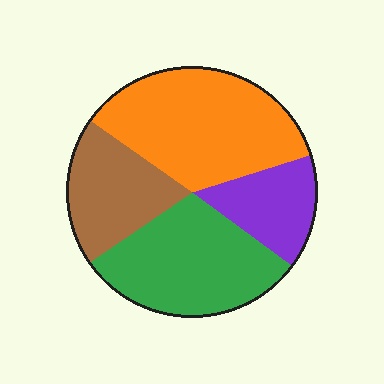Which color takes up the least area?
Purple, at roughly 15%.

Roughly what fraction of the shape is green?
Green takes up about one third (1/3) of the shape.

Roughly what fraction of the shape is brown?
Brown covers roughly 20% of the shape.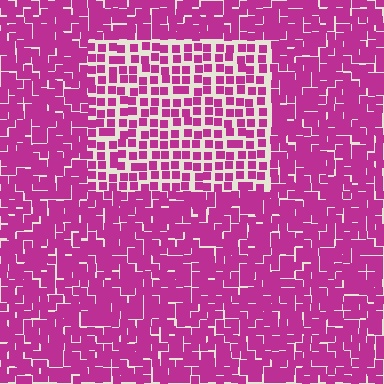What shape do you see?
I see a rectangle.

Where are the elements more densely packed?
The elements are more densely packed outside the rectangle boundary.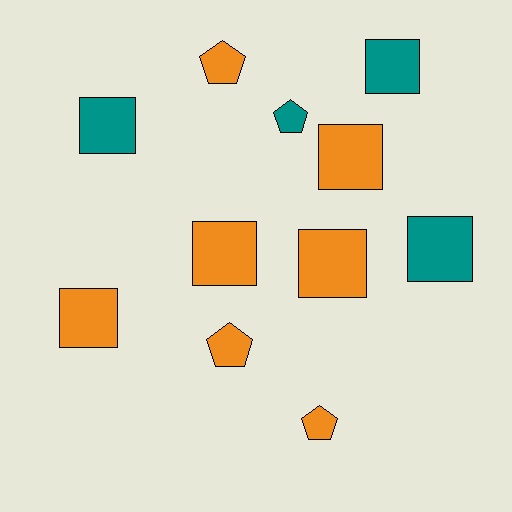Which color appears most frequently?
Orange, with 7 objects.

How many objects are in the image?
There are 11 objects.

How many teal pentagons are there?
There is 1 teal pentagon.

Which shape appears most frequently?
Square, with 7 objects.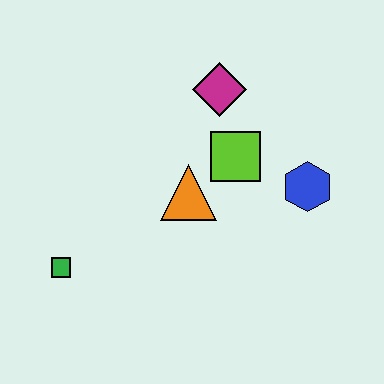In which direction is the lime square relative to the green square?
The lime square is to the right of the green square.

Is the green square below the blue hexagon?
Yes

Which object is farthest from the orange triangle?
The green square is farthest from the orange triangle.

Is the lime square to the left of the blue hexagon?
Yes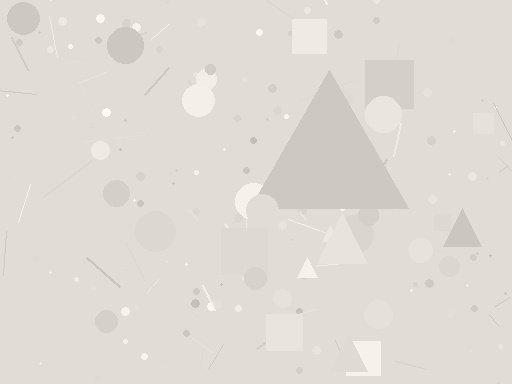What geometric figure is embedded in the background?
A triangle is embedded in the background.